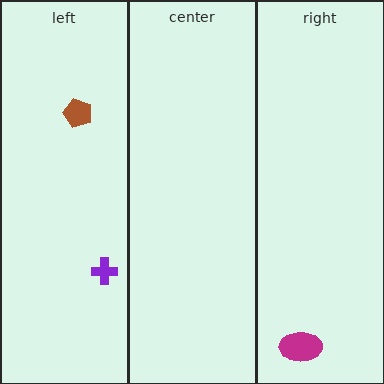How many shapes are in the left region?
2.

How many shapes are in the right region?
1.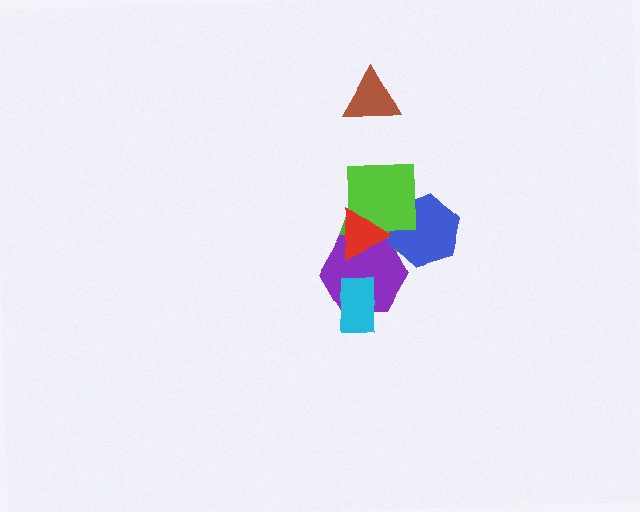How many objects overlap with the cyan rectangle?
1 object overlaps with the cyan rectangle.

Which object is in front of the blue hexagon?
The lime square is in front of the blue hexagon.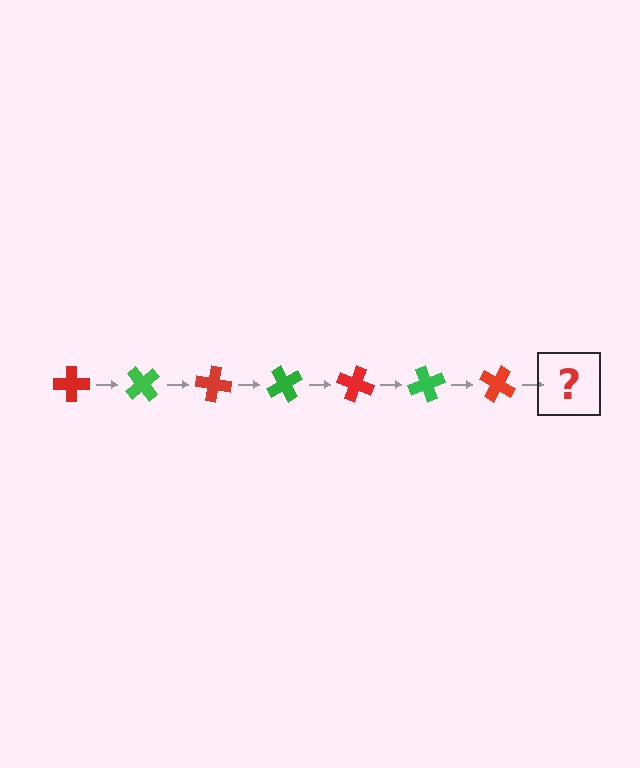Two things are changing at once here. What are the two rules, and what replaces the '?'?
The two rules are that it rotates 50 degrees each step and the color cycles through red and green. The '?' should be a green cross, rotated 350 degrees from the start.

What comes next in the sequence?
The next element should be a green cross, rotated 350 degrees from the start.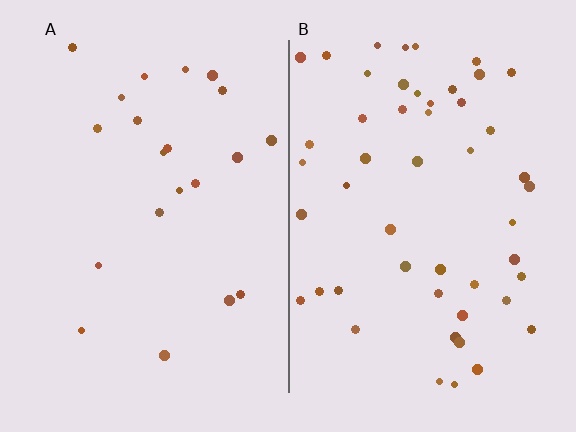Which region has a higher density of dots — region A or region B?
B (the right).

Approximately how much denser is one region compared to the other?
Approximately 2.4× — region B over region A.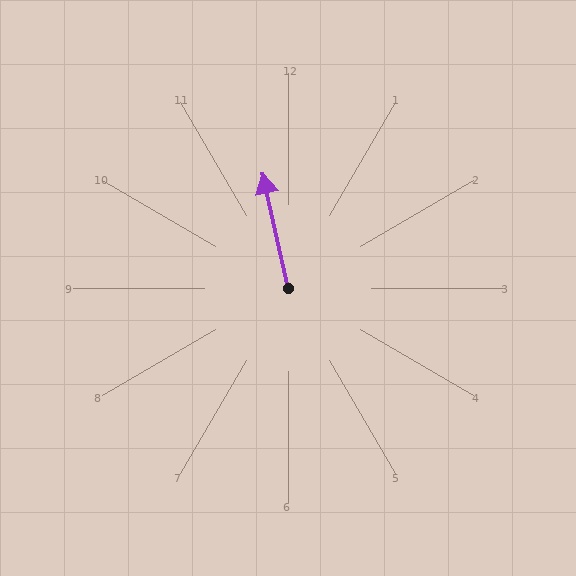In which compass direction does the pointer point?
North.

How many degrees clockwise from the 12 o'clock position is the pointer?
Approximately 348 degrees.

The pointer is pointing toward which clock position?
Roughly 12 o'clock.